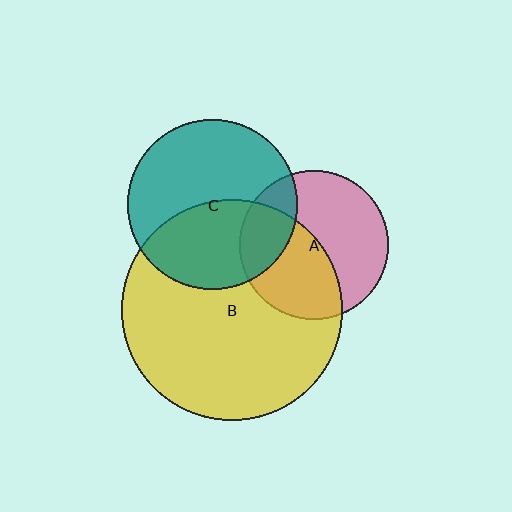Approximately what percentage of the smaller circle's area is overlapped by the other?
Approximately 45%.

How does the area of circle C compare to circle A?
Approximately 1.3 times.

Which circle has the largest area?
Circle B (yellow).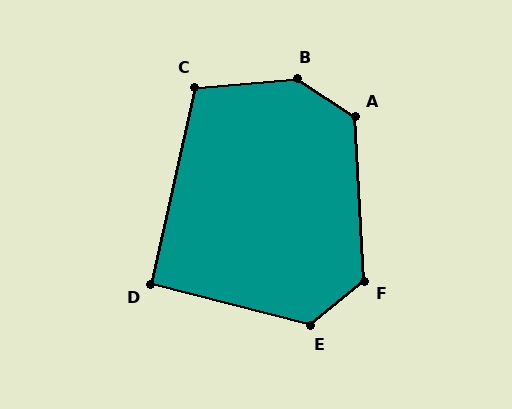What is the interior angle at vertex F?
Approximately 127 degrees (obtuse).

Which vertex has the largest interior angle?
B, at approximately 142 degrees.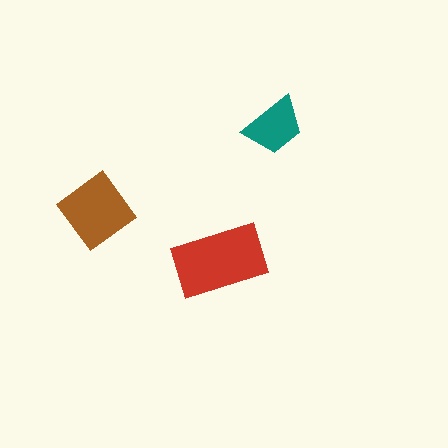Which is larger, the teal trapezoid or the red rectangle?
The red rectangle.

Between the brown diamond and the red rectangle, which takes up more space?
The red rectangle.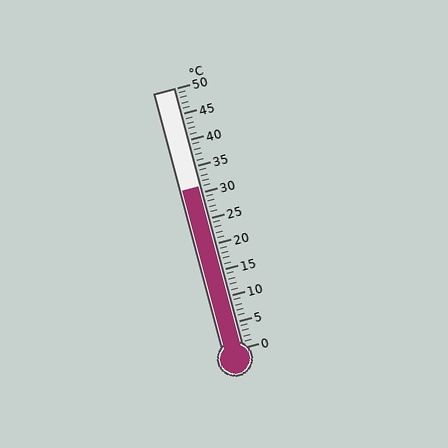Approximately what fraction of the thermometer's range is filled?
The thermometer is filled to approximately 60% of its range.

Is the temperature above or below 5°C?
The temperature is above 5°C.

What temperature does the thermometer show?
The thermometer shows approximately 31°C.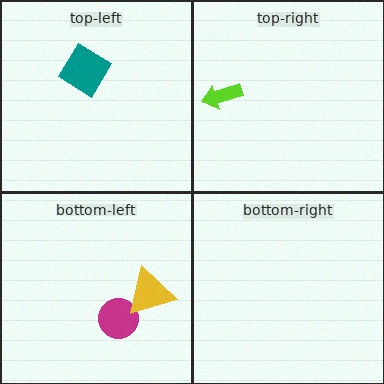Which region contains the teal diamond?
The top-left region.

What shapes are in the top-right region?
The lime arrow.